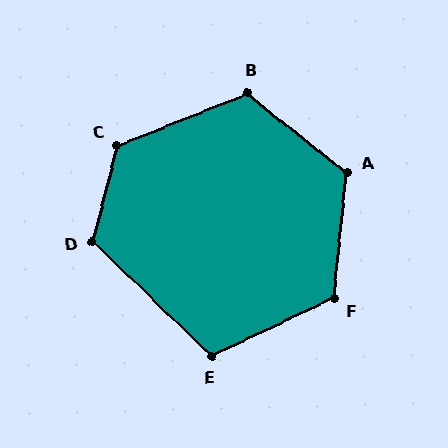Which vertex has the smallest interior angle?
E, at approximately 111 degrees.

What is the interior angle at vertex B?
Approximately 119 degrees (obtuse).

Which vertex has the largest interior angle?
C, at approximately 126 degrees.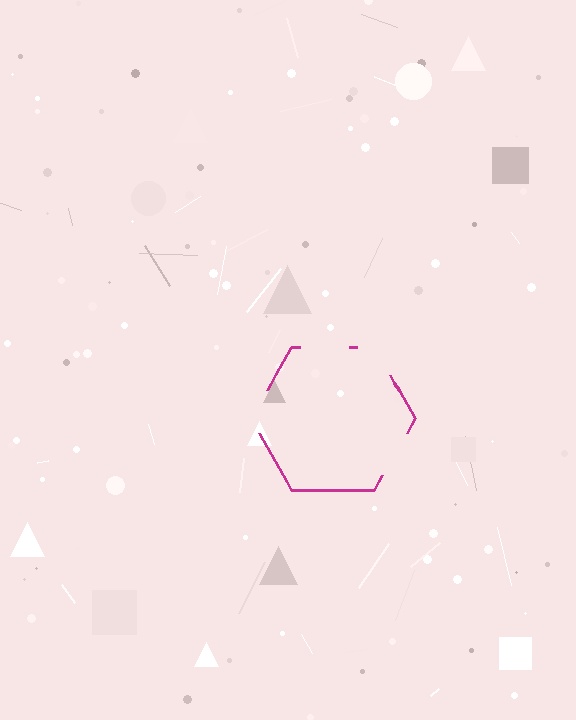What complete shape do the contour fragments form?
The contour fragments form a hexagon.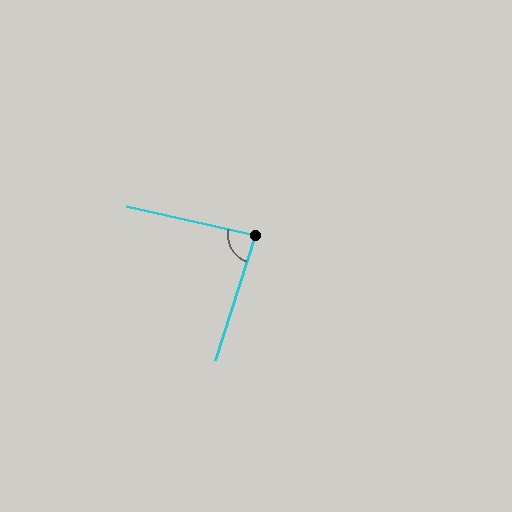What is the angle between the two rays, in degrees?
Approximately 85 degrees.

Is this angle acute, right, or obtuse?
It is approximately a right angle.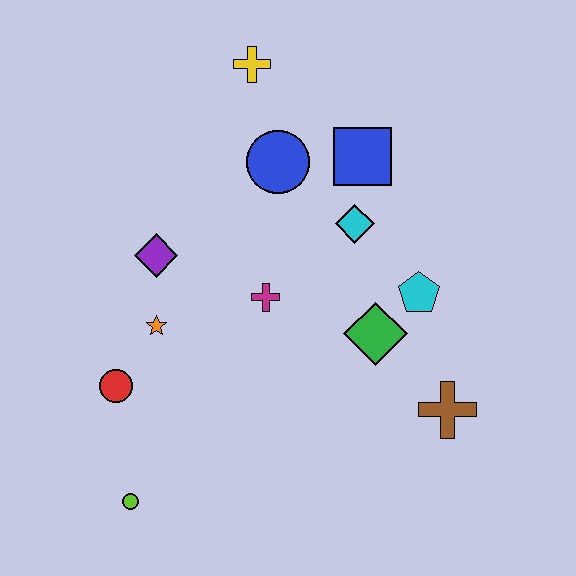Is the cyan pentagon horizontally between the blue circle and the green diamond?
No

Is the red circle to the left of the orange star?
Yes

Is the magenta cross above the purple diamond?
No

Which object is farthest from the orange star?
The brown cross is farthest from the orange star.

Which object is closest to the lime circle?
The red circle is closest to the lime circle.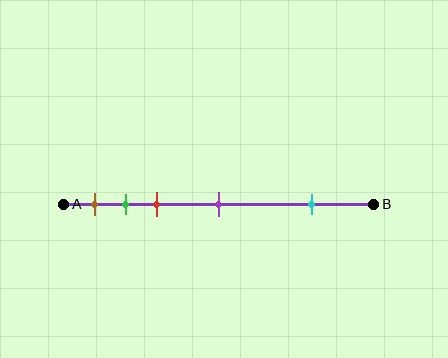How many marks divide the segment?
There are 5 marks dividing the segment.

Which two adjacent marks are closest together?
The green and red marks are the closest adjacent pair.